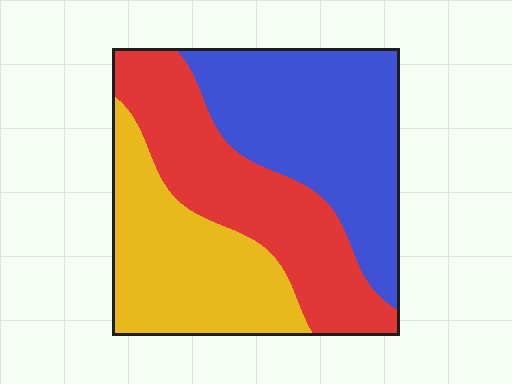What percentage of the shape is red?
Red covers around 35% of the shape.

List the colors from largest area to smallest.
From largest to smallest: blue, red, yellow.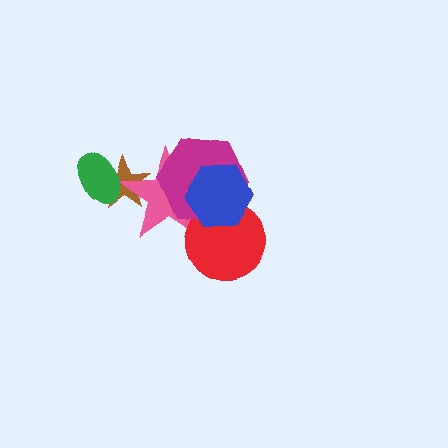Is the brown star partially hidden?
Yes, it is partially covered by another shape.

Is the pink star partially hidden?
Yes, it is partially covered by another shape.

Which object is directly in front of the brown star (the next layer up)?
The green ellipse is directly in front of the brown star.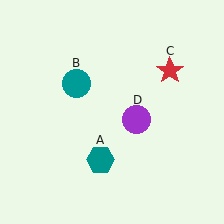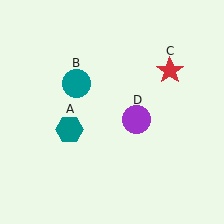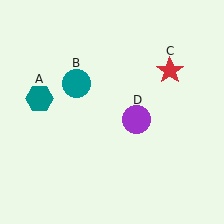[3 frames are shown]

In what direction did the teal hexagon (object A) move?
The teal hexagon (object A) moved up and to the left.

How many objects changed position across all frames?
1 object changed position: teal hexagon (object A).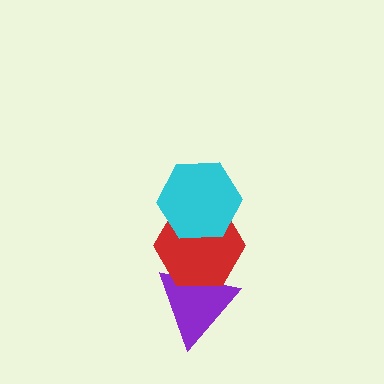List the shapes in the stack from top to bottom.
From top to bottom: the cyan hexagon, the red hexagon, the purple triangle.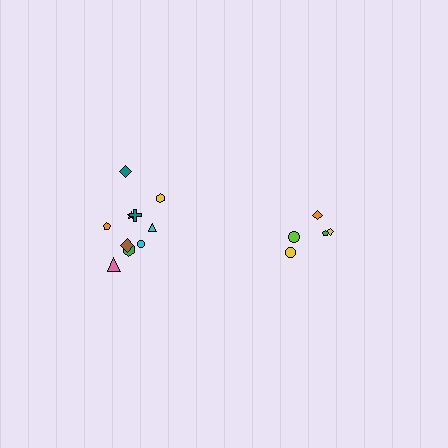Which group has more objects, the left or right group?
The left group.